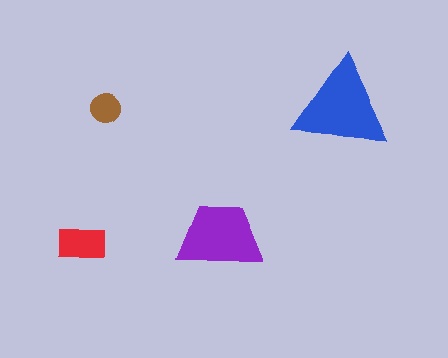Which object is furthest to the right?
The blue triangle is rightmost.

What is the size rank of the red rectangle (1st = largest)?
3rd.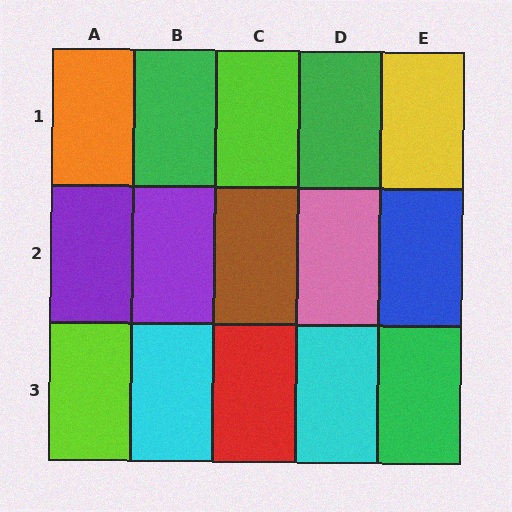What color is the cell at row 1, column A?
Orange.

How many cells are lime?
2 cells are lime.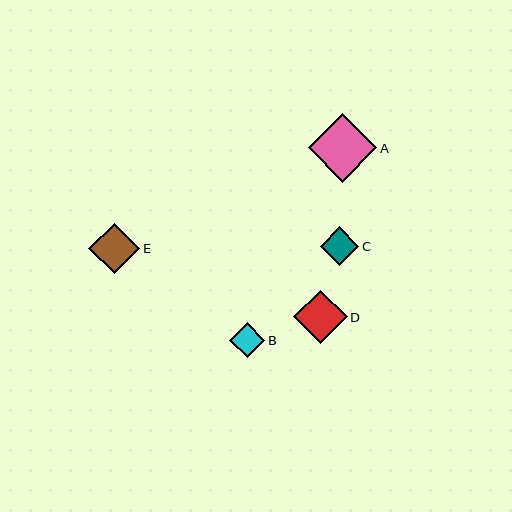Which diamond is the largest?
Diamond A is the largest with a size of approximately 68 pixels.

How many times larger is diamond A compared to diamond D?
Diamond A is approximately 1.3 times the size of diamond D.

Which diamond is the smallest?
Diamond B is the smallest with a size of approximately 35 pixels.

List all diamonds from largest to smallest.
From largest to smallest: A, D, E, C, B.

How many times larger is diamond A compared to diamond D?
Diamond A is approximately 1.3 times the size of diamond D.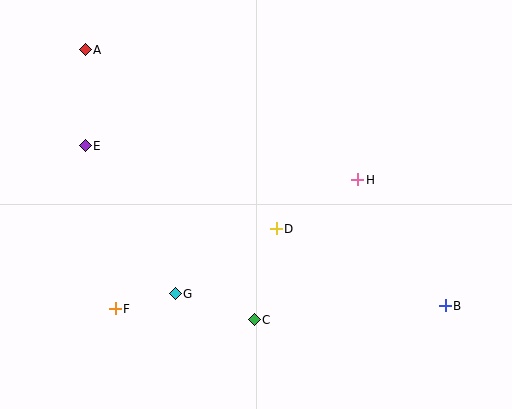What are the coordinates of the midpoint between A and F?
The midpoint between A and F is at (100, 179).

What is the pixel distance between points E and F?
The distance between E and F is 166 pixels.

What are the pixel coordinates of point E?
Point E is at (85, 146).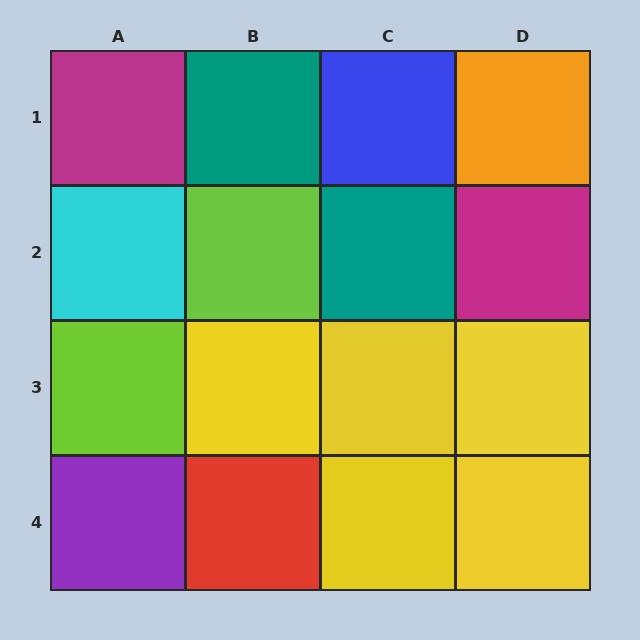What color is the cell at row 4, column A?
Purple.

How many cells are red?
1 cell is red.